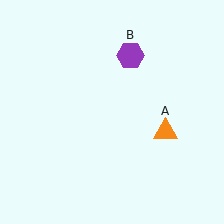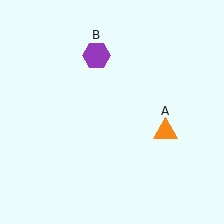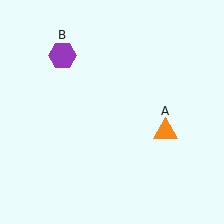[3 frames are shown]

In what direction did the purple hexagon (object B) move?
The purple hexagon (object B) moved left.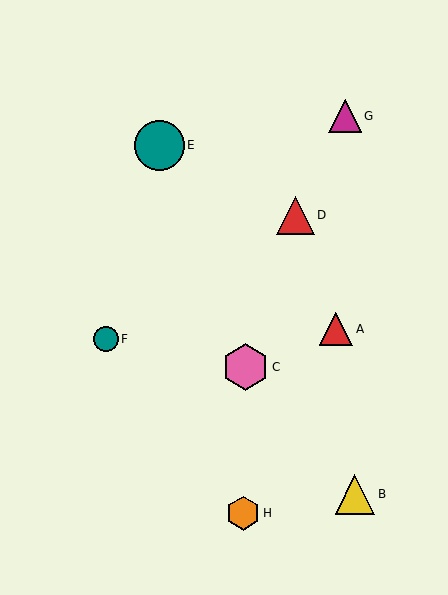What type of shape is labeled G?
Shape G is a magenta triangle.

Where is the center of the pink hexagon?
The center of the pink hexagon is at (246, 367).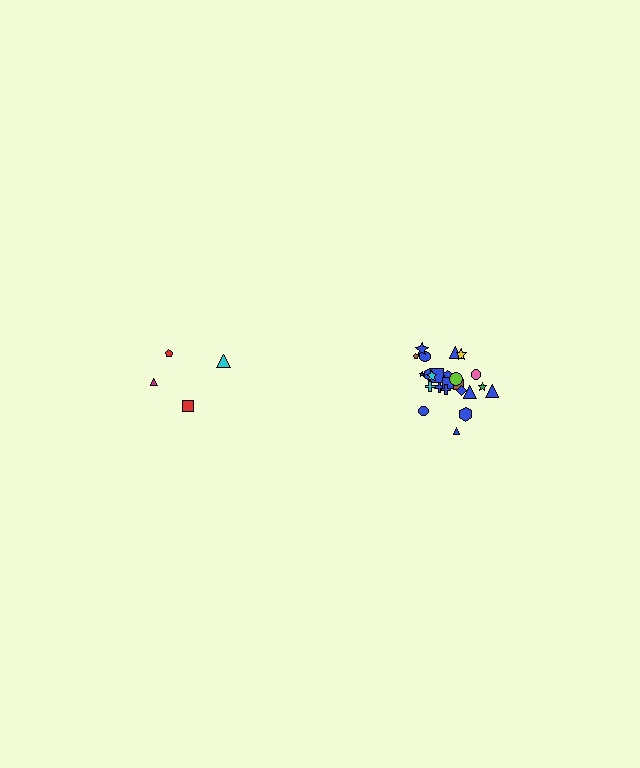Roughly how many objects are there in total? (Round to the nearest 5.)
Roughly 30 objects in total.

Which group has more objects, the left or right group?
The right group.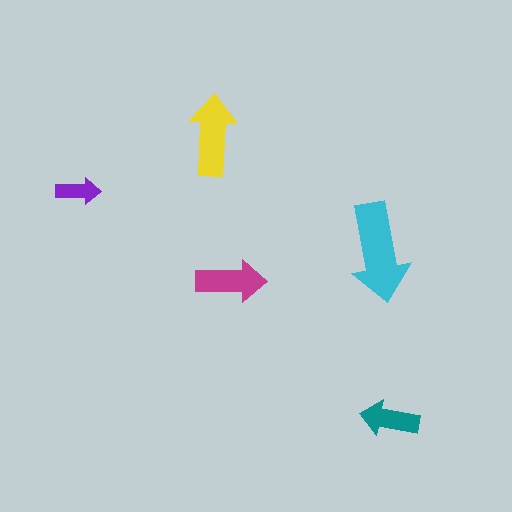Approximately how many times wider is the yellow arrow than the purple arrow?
About 2 times wider.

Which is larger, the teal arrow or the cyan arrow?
The cyan one.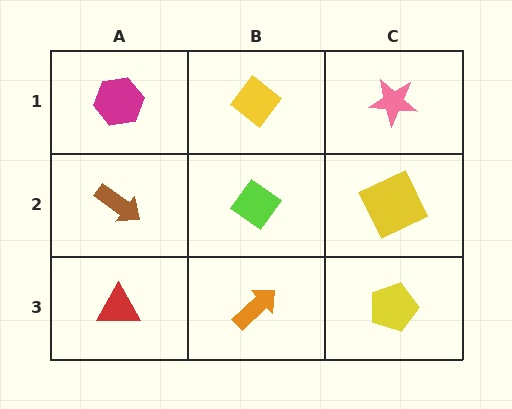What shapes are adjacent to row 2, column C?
A pink star (row 1, column C), a yellow pentagon (row 3, column C), a lime diamond (row 2, column B).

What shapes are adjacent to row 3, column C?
A yellow square (row 2, column C), an orange arrow (row 3, column B).